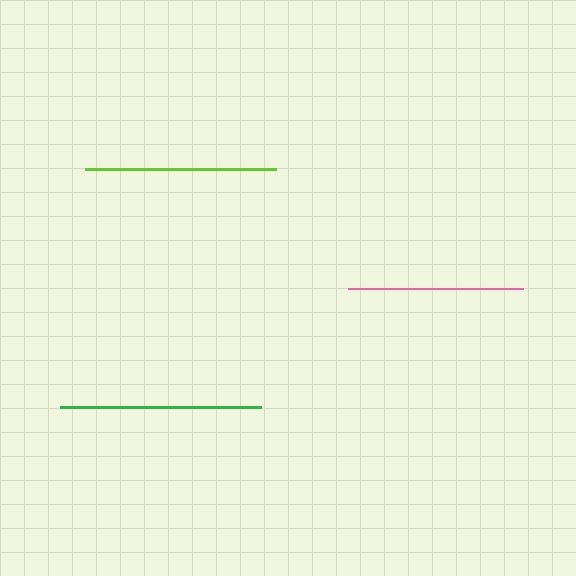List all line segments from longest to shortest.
From longest to shortest: green, lime, pink.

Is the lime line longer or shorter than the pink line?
The lime line is longer than the pink line.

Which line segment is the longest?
The green line is the longest at approximately 201 pixels.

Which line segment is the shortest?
The pink line is the shortest at approximately 175 pixels.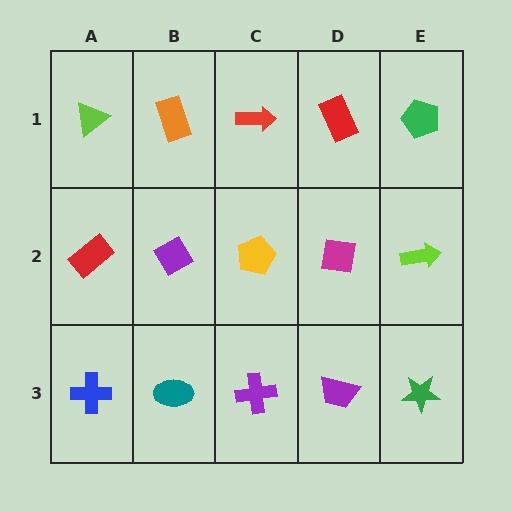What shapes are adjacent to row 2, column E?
A green pentagon (row 1, column E), a green star (row 3, column E), a magenta square (row 2, column D).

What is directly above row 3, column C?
A yellow pentagon.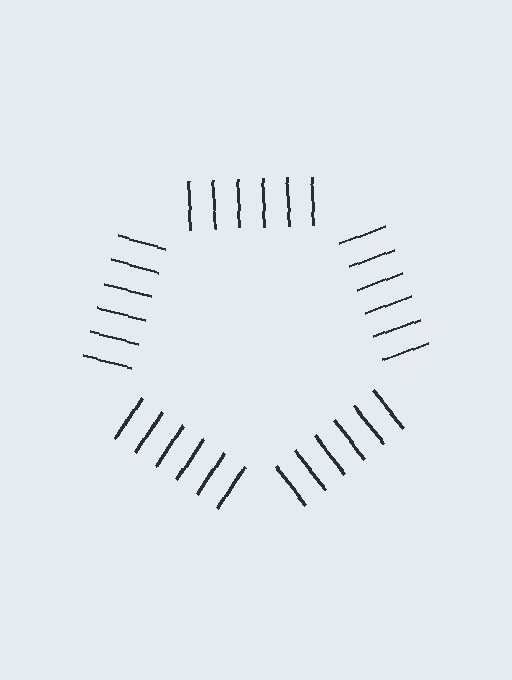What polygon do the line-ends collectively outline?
An illusory pentagon — the line segments terminate on its edges but no continuous stroke is drawn.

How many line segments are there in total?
30 — 6 along each of the 5 edges.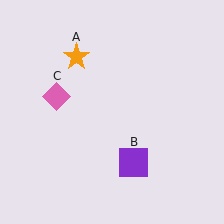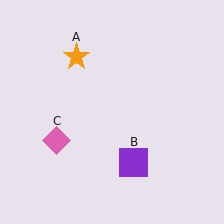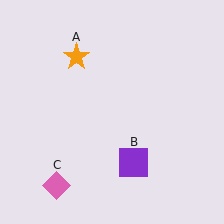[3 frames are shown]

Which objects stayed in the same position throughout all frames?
Orange star (object A) and purple square (object B) remained stationary.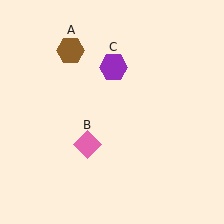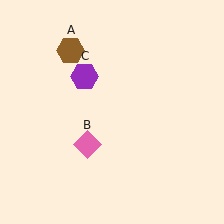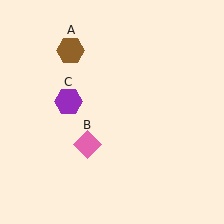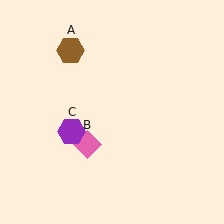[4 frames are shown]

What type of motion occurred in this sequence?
The purple hexagon (object C) rotated counterclockwise around the center of the scene.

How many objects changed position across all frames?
1 object changed position: purple hexagon (object C).